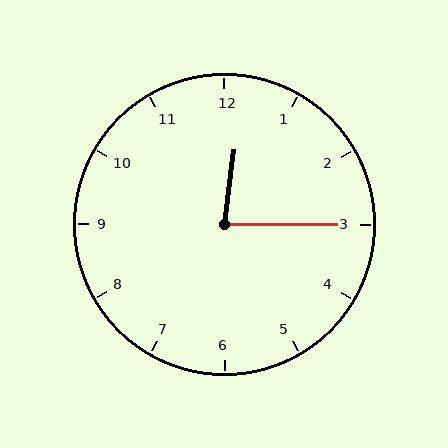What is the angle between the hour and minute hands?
Approximately 82 degrees.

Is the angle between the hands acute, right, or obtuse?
It is acute.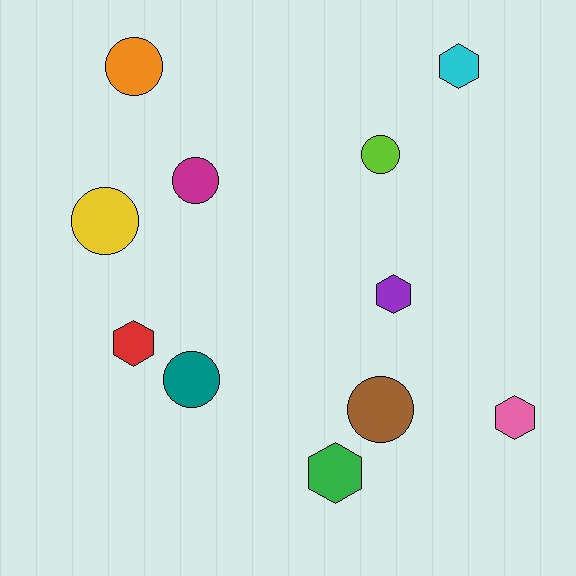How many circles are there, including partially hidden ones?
There are 6 circles.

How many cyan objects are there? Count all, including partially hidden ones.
There is 1 cyan object.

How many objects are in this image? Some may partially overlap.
There are 11 objects.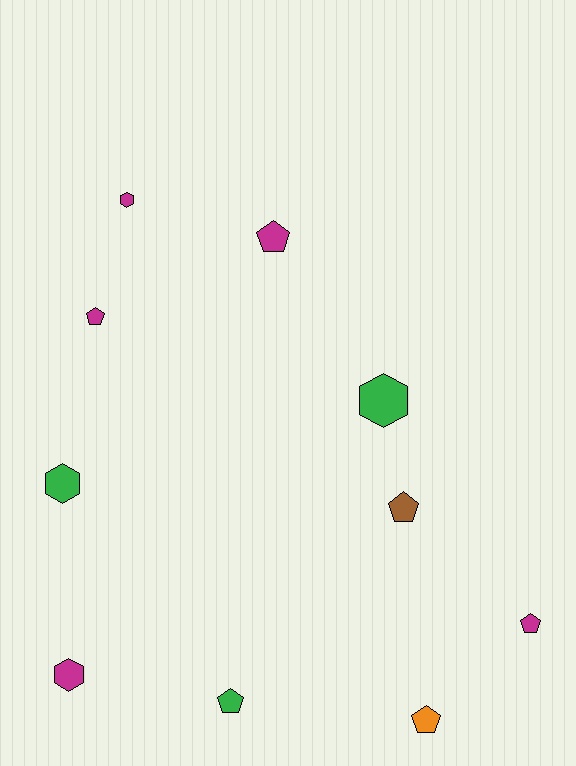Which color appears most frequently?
Magenta, with 5 objects.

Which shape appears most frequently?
Pentagon, with 6 objects.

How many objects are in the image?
There are 10 objects.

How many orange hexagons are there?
There are no orange hexagons.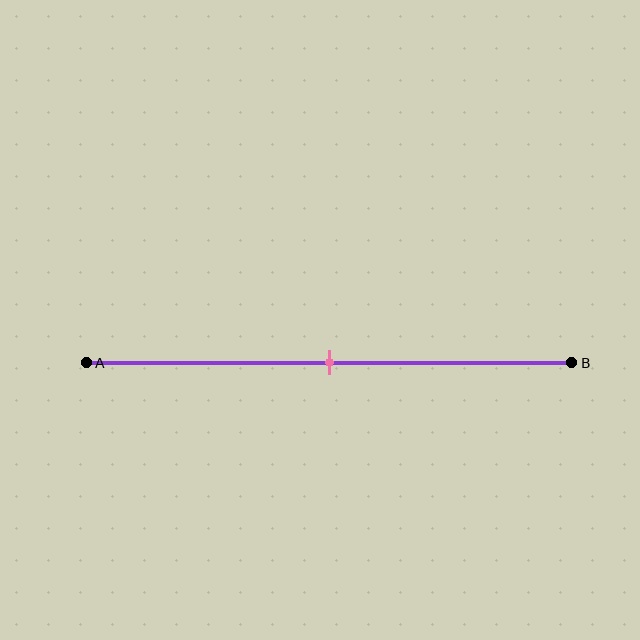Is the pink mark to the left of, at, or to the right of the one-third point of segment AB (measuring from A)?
The pink mark is to the right of the one-third point of segment AB.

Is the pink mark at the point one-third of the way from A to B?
No, the mark is at about 50% from A, not at the 33% one-third point.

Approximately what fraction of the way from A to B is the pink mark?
The pink mark is approximately 50% of the way from A to B.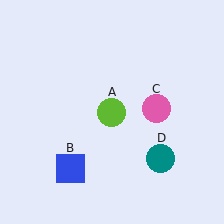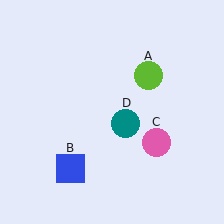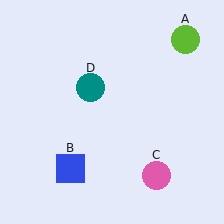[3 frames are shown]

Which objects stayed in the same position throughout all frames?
Blue square (object B) remained stationary.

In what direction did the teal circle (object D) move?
The teal circle (object D) moved up and to the left.